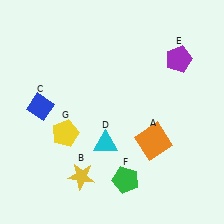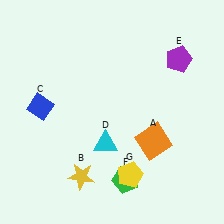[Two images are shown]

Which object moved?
The yellow pentagon (G) moved right.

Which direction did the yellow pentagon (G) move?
The yellow pentagon (G) moved right.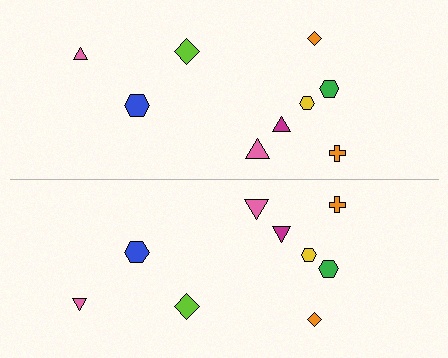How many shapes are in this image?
There are 18 shapes in this image.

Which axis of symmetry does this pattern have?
The pattern has a horizontal axis of symmetry running through the center of the image.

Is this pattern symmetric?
Yes, this pattern has bilateral (reflection) symmetry.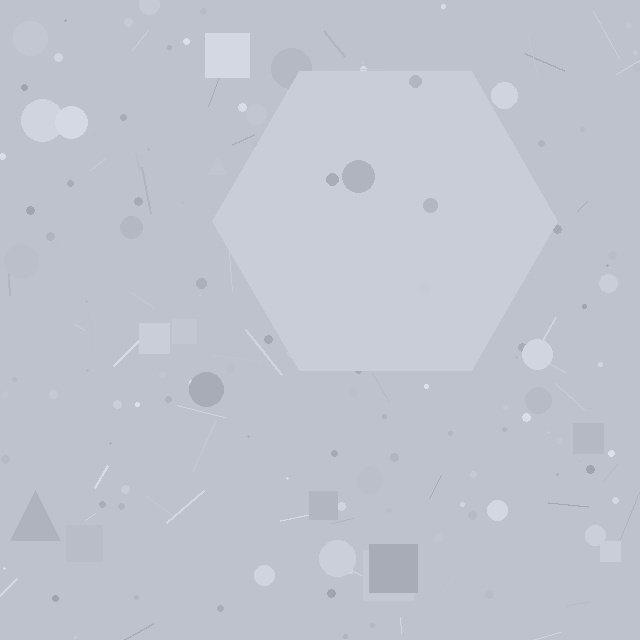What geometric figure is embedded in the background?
A hexagon is embedded in the background.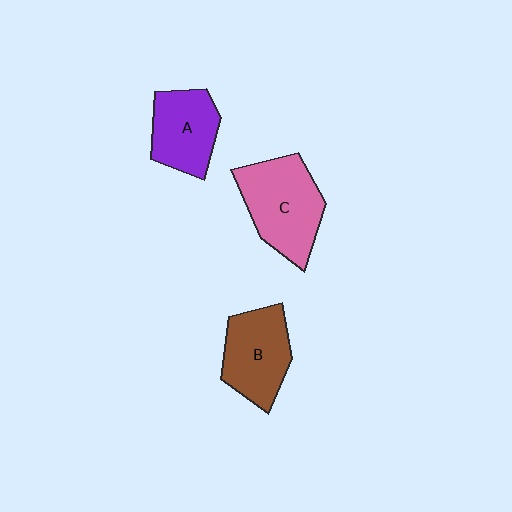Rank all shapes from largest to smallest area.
From largest to smallest: C (pink), B (brown), A (purple).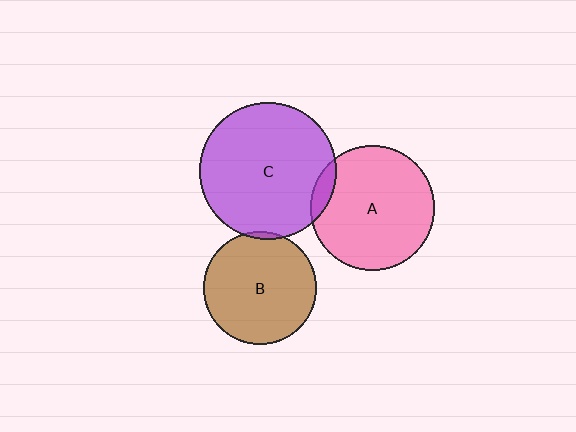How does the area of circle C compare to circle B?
Approximately 1.5 times.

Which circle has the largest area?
Circle C (purple).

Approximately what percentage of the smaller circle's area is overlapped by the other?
Approximately 10%.